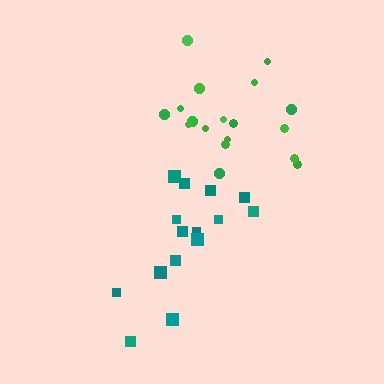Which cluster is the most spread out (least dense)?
Green.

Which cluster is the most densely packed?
Teal.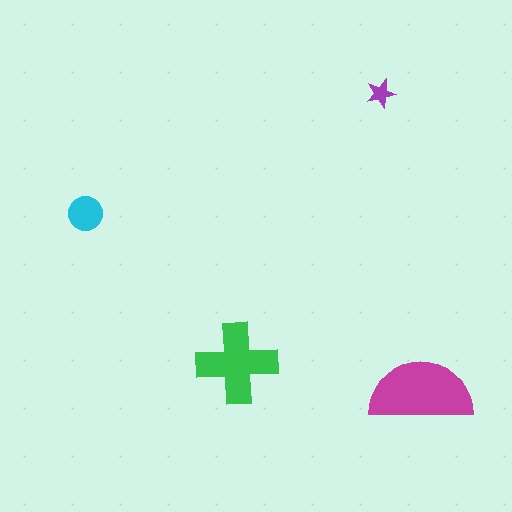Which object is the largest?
The magenta semicircle.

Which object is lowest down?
The magenta semicircle is bottommost.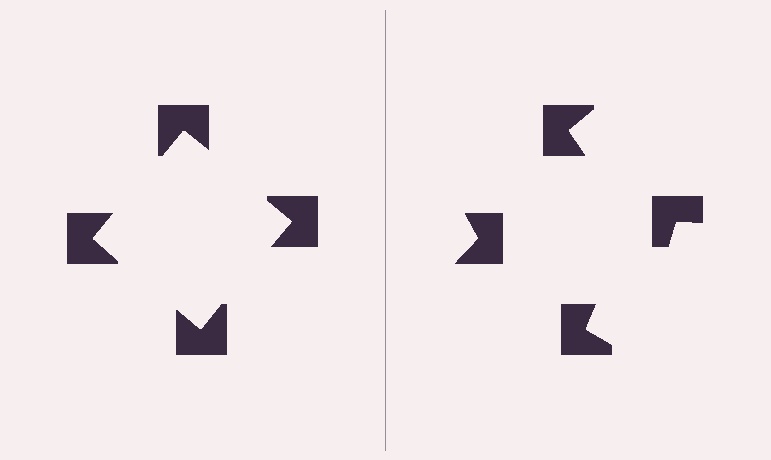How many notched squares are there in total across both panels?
8 — 4 on each side.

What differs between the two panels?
The notched squares are positioned identically on both sides; only the wedge orientations differ. On the left they align to a square; on the right they are misaligned.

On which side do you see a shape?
An illusory square appears on the left side. On the right side the wedge cuts are rotated, so no coherent shape forms.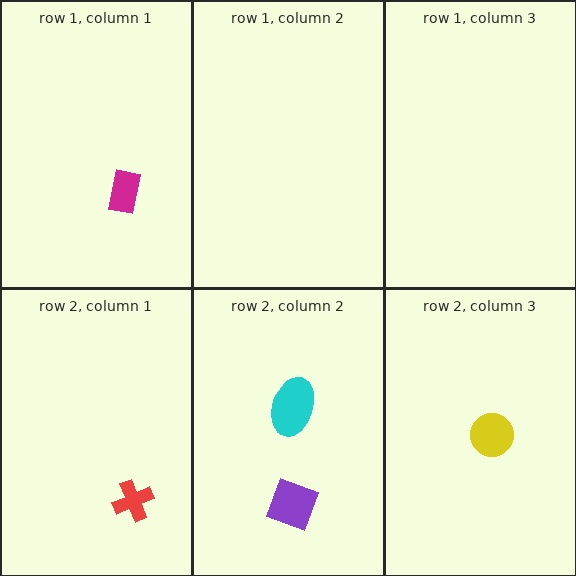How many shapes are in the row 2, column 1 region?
1.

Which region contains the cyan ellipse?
The row 2, column 2 region.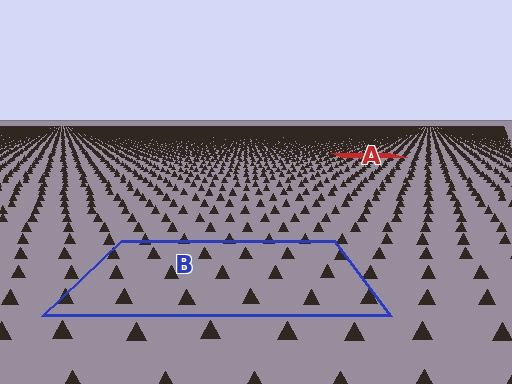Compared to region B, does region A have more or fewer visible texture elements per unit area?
Region A has more texture elements per unit area — they are packed more densely because it is farther away.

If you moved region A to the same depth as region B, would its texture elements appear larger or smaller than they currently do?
They would appear larger. At a closer depth, the same texture elements are projected at a bigger on-screen size.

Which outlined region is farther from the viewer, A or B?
Region A is farther from the viewer — the texture elements inside it appear smaller and more densely packed.